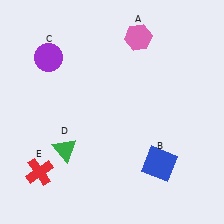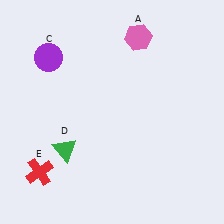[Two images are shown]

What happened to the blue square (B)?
The blue square (B) was removed in Image 2. It was in the bottom-right area of Image 1.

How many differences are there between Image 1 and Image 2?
There is 1 difference between the two images.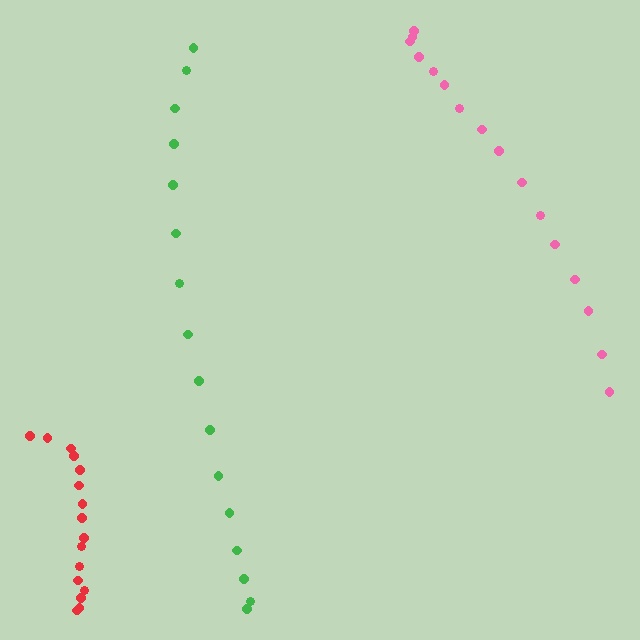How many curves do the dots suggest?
There are 3 distinct paths.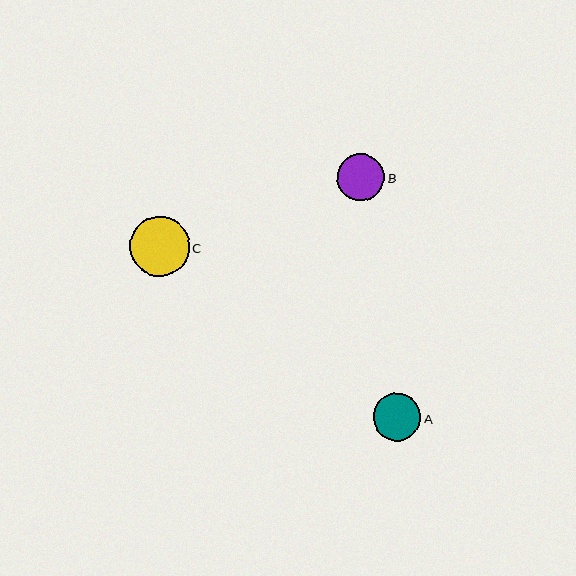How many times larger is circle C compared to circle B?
Circle C is approximately 1.3 times the size of circle B.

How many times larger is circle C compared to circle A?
Circle C is approximately 1.2 times the size of circle A.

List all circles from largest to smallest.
From largest to smallest: C, A, B.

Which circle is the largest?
Circle C is the largest with a size of approximately 59 pixels.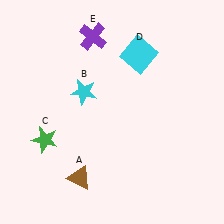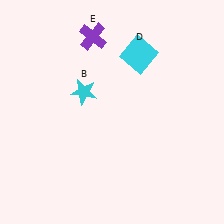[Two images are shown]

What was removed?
The brown triangle (A), the green star (C) were removed in Image 2.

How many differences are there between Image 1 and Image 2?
There are 2 differences between the two images.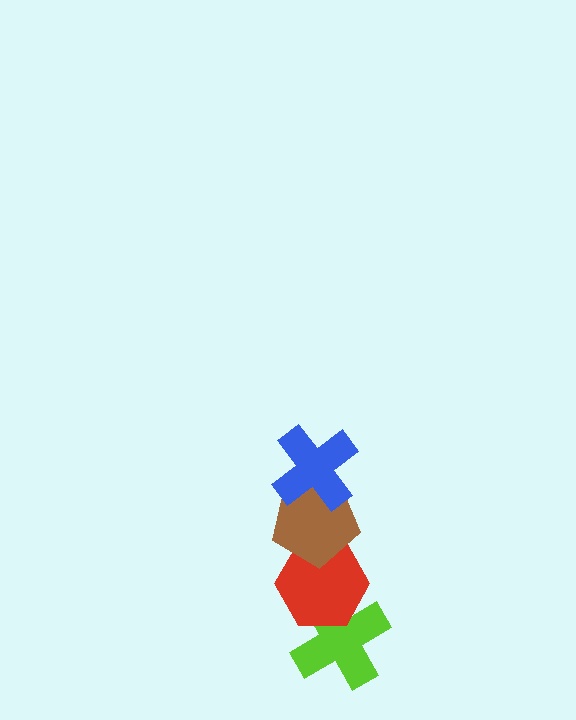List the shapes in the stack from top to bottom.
From top to bottom: the blue cross, the brown pentagon, the red hexagon, the lime cross.